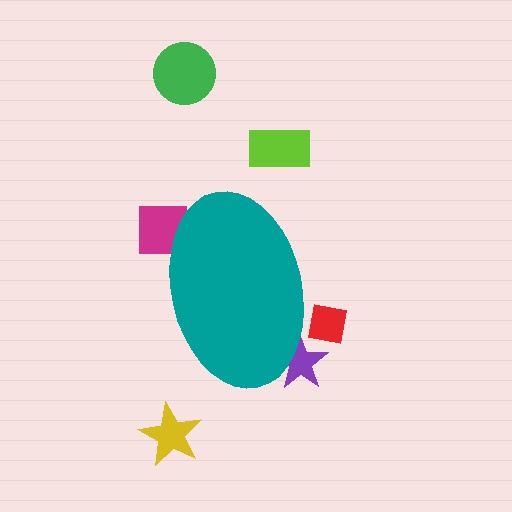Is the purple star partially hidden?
Yes, the purple star is partially hidden behind the teal ellipse.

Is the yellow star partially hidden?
No, the yellow star is fully visible.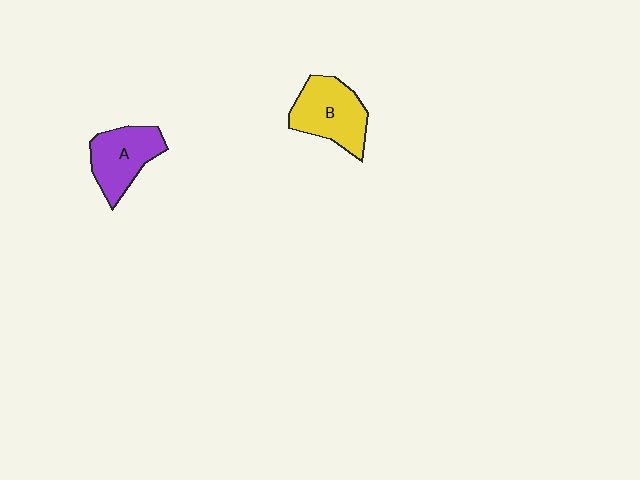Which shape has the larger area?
Shape B (yellow).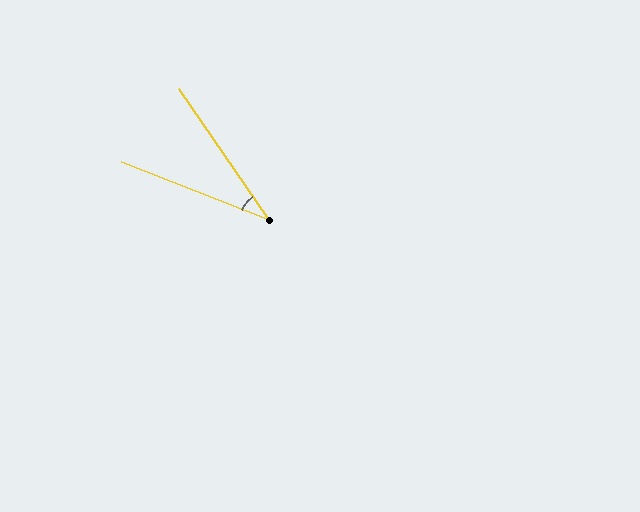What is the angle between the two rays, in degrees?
Approximately 34 degrees.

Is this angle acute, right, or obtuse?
It is acute.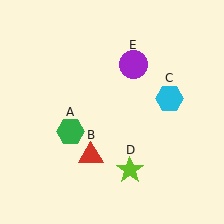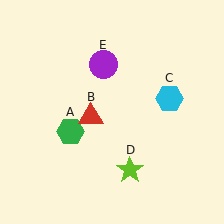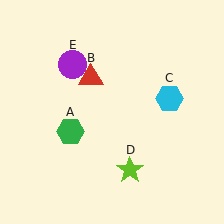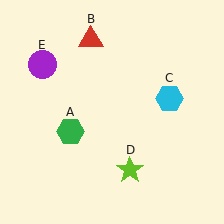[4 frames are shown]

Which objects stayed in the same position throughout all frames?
Green hexagon (object A) and cyan hexagon (object C) and lime star (object D) remained stationary.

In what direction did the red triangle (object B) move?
The red triangle (object B) moved up.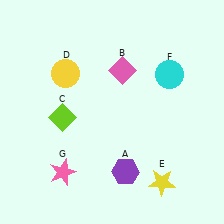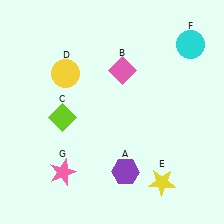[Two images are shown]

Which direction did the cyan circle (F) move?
The cyan circle (F) moved up.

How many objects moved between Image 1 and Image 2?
1 object moved between the two images.